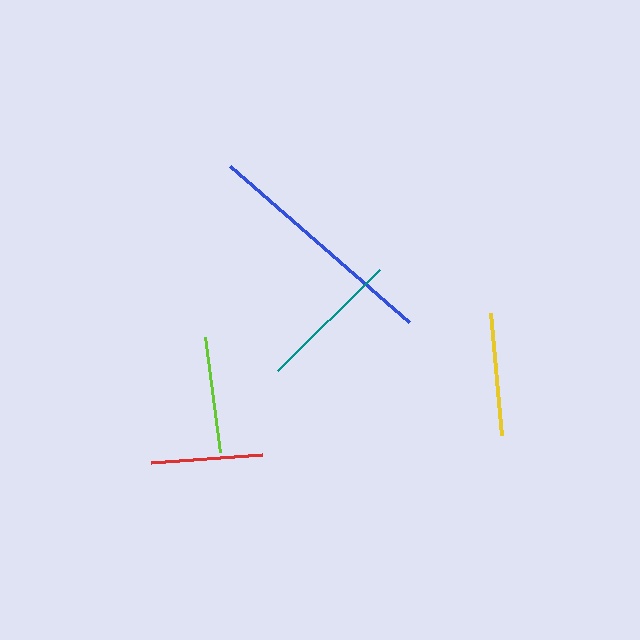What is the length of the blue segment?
The blue segment is approximately 238 pixels long.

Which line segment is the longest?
The blue line is the longest at approximately 238 pixels.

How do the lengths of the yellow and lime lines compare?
The yellow and lime lines are approximately the same length.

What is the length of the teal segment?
The teal segment is approximately 144 pixels long.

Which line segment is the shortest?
The red line is the shortest at approximately 111 pixels.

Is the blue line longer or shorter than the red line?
The blue line is longer than the red line.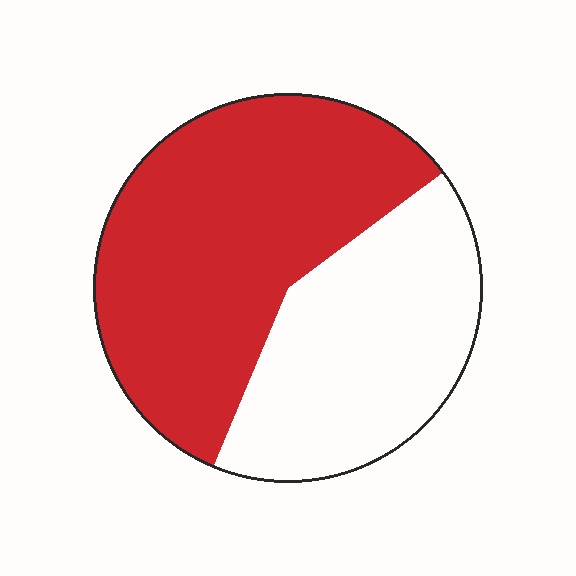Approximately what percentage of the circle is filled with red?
Approximately 60%.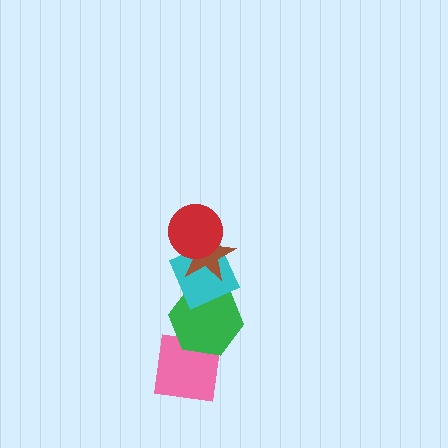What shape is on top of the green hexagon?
The cyan diamond is on top of the green hexagon.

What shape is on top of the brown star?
The red circle is on top of the brown star.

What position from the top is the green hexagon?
The green hexagon is 4th from the top.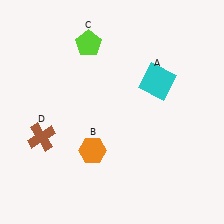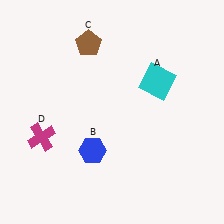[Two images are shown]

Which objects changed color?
B changed from orange to blue. C changed from lime to brown. D changed from brown to magenta.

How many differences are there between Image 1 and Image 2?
There are 3 differences between the two images.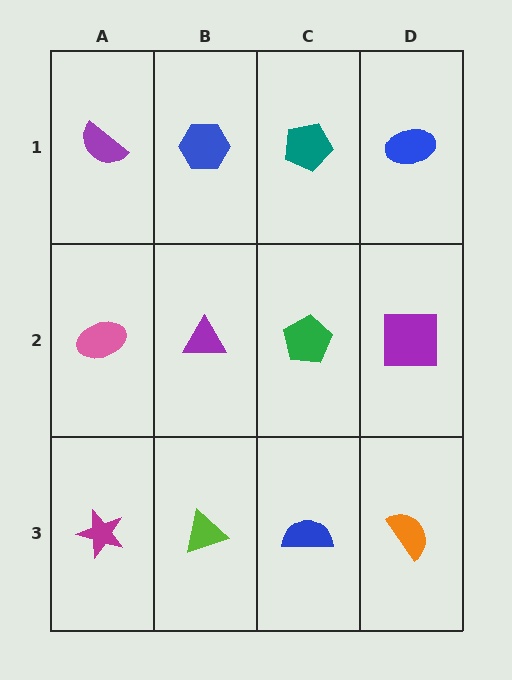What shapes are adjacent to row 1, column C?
A green pentagon (row 2, column C), a blue hexagon (row 1, column B), a blue ellipse (row 1, column D).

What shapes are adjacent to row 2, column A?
A purple semicircle (row 1, column A), a magenta star (row 3, column A), a purple triangle (row 2, column B).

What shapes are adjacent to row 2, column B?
A blue hexagon (row 1, column B), a lime triangle (row 3, column B), a pink ellipse (row 2, column A), a green pentagon (row 2, column C).